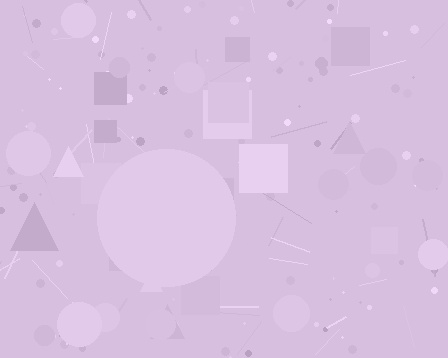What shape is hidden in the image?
A circle is hidden in the image.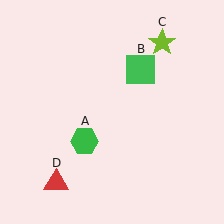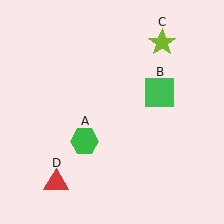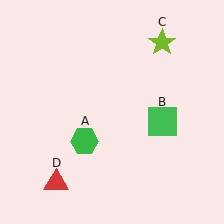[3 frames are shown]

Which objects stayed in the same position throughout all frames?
Green hexagon (object A) and lime star (object C) and red triangle (object D) remained stationary.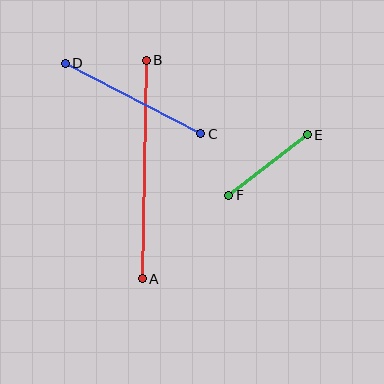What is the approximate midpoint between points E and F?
The midpoint is at approximately (268, 165) pixels.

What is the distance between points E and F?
The distance is approximately 99 pixels.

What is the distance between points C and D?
The distance is approximately 153 pixels.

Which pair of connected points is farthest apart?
Points A and B are farthest apart.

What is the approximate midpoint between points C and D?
The midpoint is at approximately (133, 98) pixels.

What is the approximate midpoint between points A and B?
The midpoint is at approximately (144, 169) pixels.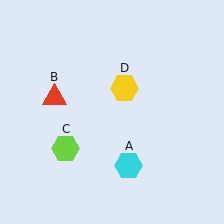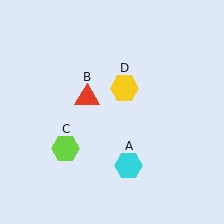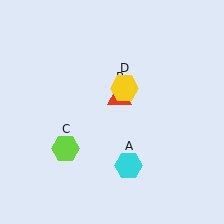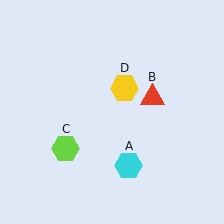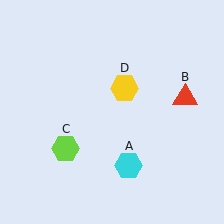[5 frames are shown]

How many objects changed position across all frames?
1 object changed position: red triangle (object B).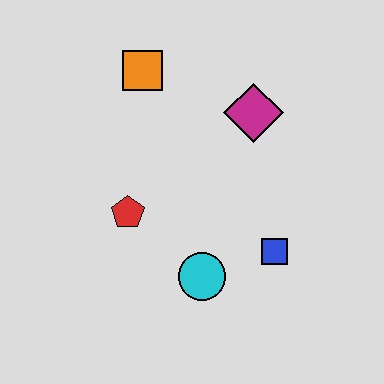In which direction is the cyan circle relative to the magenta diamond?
The cyan circle is below the magenta diamond.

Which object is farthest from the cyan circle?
The orange square is farthest from the cyan circle.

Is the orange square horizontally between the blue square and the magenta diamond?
No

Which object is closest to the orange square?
The magenta diamond is closest to the orange square.